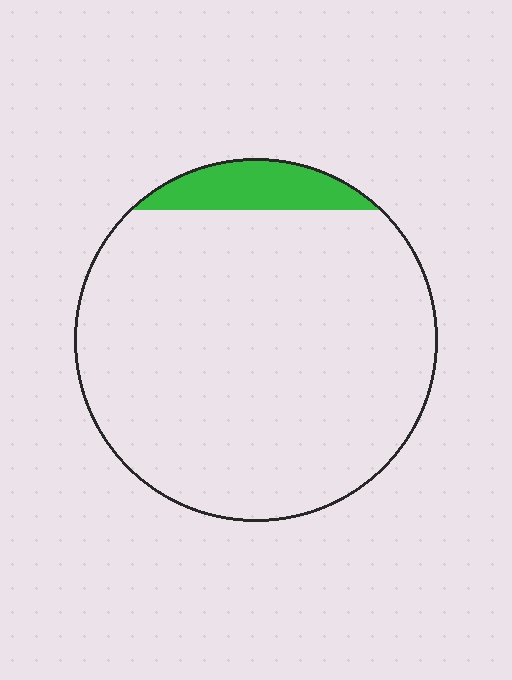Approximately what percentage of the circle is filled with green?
Approximately 10%.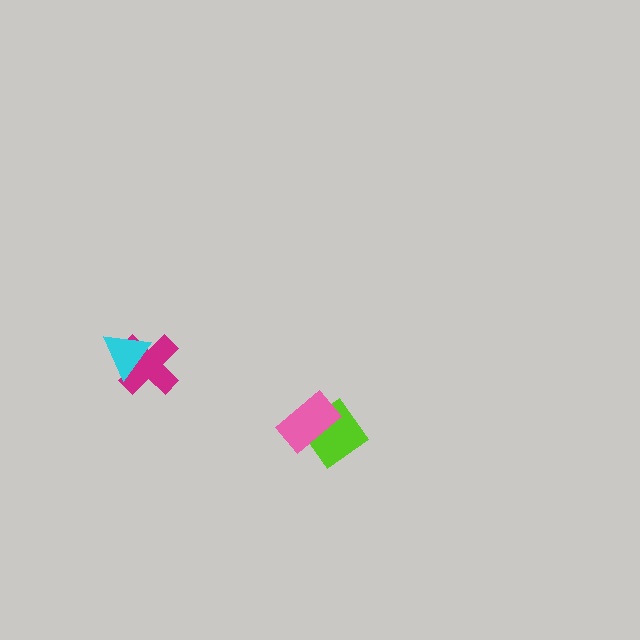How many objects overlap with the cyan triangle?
1 object overlaps with the cyan triangle.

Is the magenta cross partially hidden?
Yes, it is partially covered by another shape.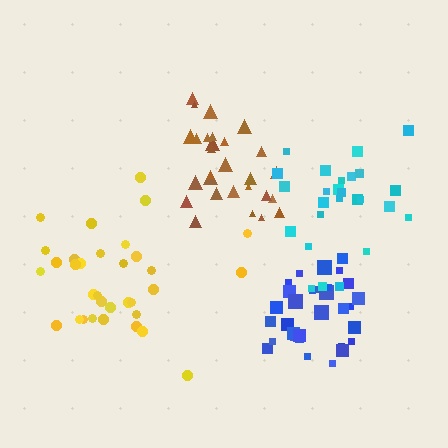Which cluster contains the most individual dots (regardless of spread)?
Yellow (34).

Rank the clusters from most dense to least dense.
blue, brown, yellow, cyan.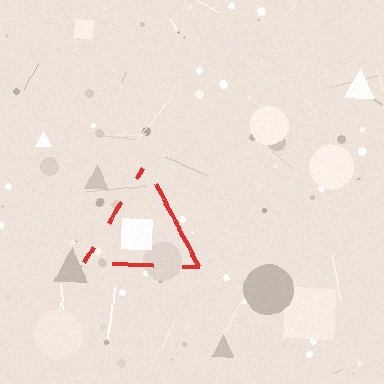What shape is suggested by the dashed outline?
The dashed outline suggests a triangle.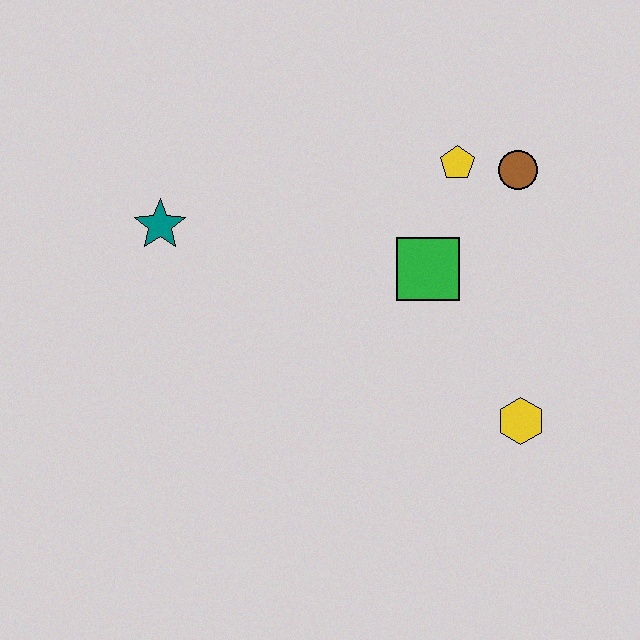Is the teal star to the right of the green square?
No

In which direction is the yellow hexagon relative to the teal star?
The yellow hexagon is to the right of the teal star.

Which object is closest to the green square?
The yellow pentagon is closest to the green square.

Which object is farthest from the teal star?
The yellow hexagon is farthest from the teal star.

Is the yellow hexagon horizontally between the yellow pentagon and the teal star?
No